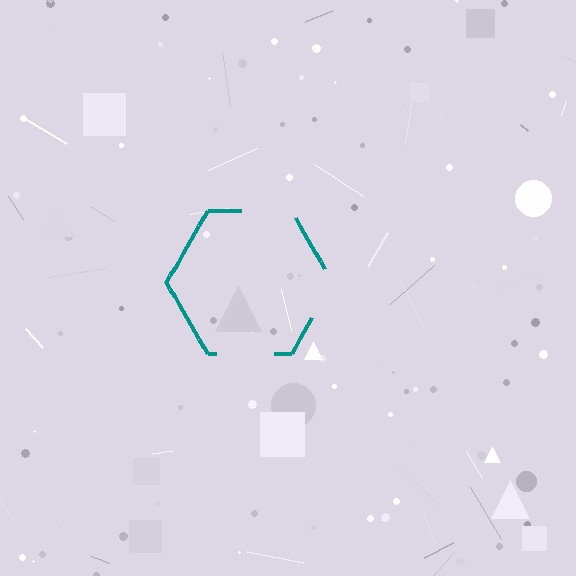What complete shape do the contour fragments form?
The contour fragments form a hexagon.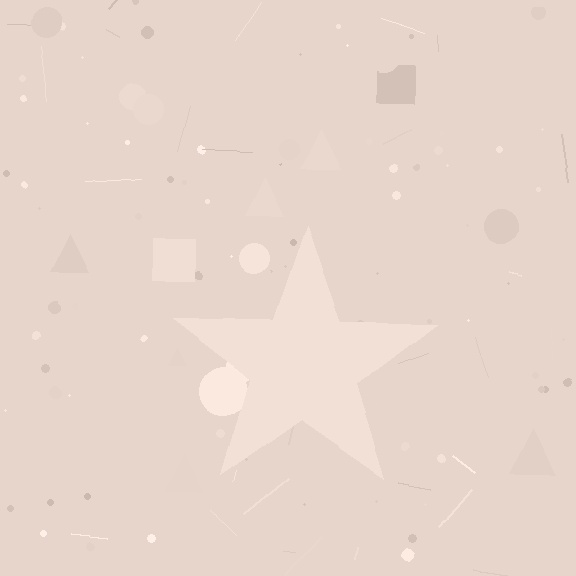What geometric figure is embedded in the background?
A star is embedded in the background.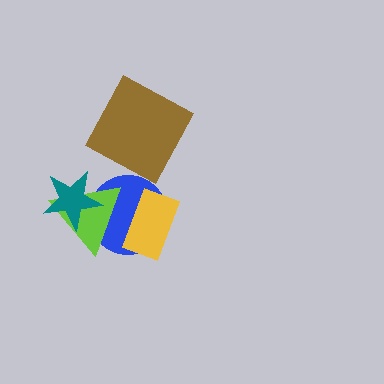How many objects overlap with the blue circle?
3 objects overlap with the blue circle.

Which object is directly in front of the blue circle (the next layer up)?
The lime triangle is directly in front of the blue circle.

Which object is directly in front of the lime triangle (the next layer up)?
The teal star is directly in front of the lime triangle.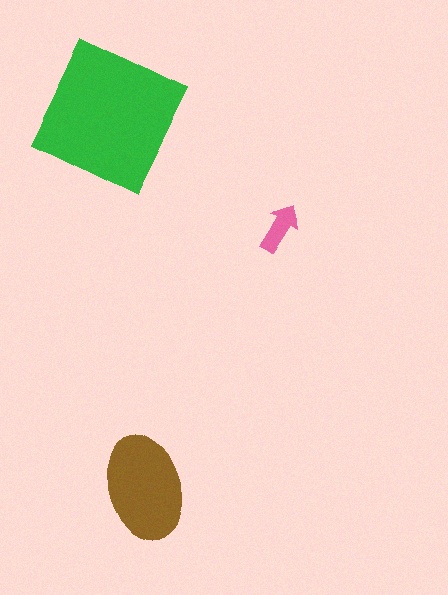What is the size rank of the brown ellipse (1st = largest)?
2nd.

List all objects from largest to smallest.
The green square, the brown ellipse, the pink arrow.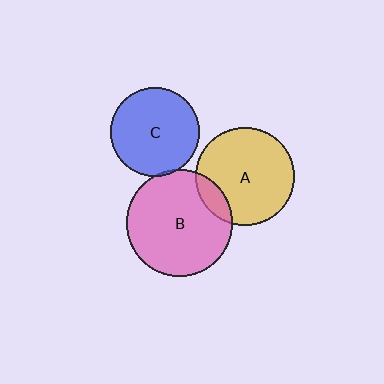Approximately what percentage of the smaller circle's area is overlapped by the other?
Approximately 15%.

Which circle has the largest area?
Circle B (pink).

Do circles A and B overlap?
Yes.